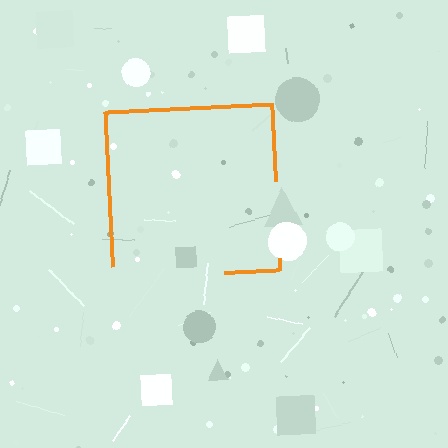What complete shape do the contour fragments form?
The contour fragments form a square.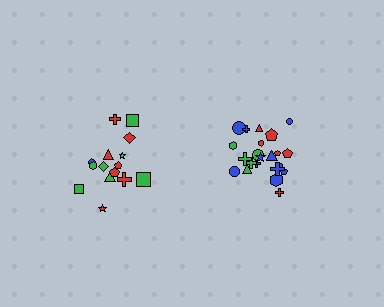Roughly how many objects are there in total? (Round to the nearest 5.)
Roughly 35 objects in total.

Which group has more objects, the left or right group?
The right group.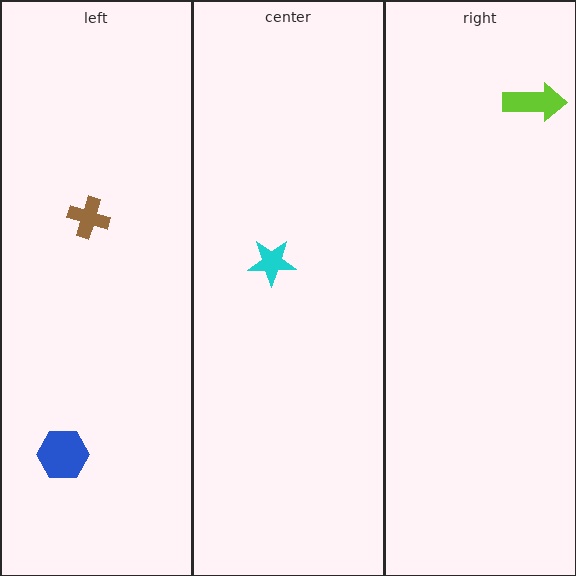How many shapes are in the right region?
1.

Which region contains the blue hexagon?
The left region.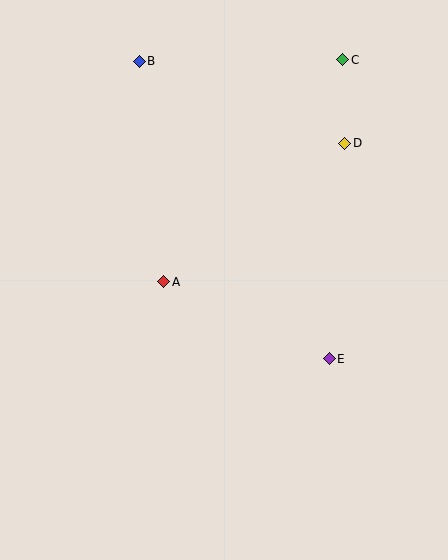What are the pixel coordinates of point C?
Point C is at (343, 60).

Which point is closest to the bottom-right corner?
Point E is closest to the bottom-right corner.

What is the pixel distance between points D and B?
The distance between D and B is 221 pixels.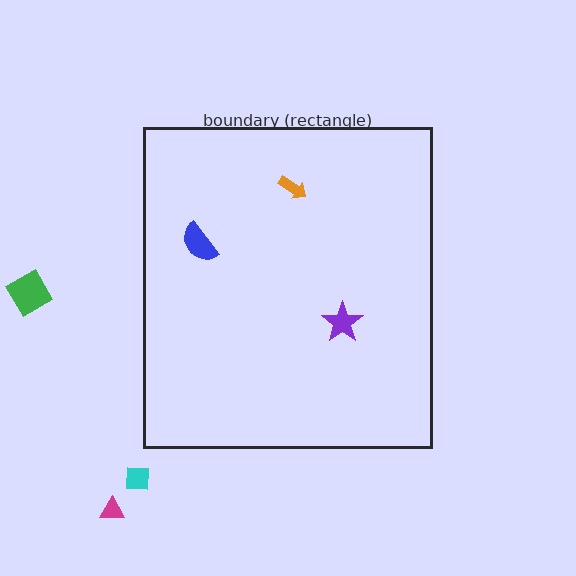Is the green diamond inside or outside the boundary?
Outside.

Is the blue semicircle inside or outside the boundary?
Inside.